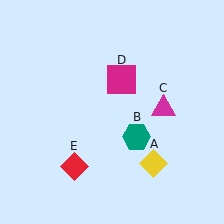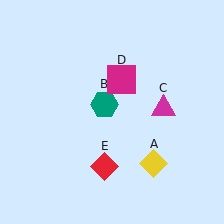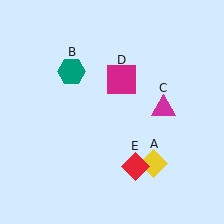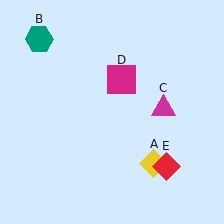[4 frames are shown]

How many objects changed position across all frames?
2 objects changed position: teal hexagon (object B), red diamond (object E).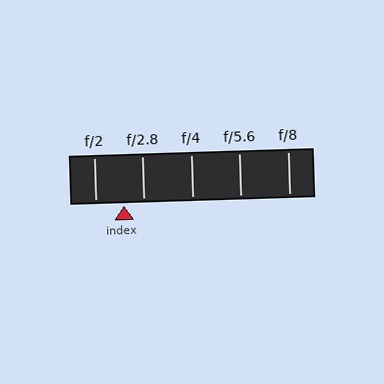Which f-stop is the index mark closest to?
The index mark is closest to f/2.8.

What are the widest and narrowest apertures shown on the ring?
The widest aperture shown is f/2 and the narrowest is f/8.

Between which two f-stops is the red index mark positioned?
The index mark is between f/2 and f/2.8.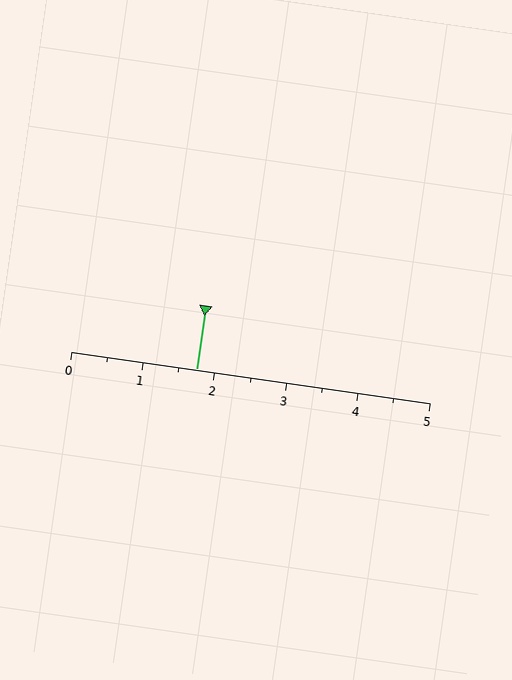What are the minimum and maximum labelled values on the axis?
The axis runs from 0 to 5.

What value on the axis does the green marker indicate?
The marker indicates approximately 1.8.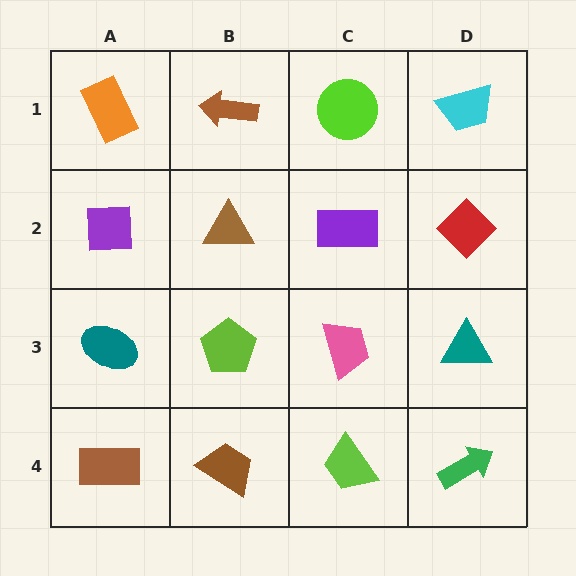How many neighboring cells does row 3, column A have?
3.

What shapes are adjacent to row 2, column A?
An orange rectangle (row 1, column A), a teal ellipse (row 3, column A), a brown triangle (row 2, column B).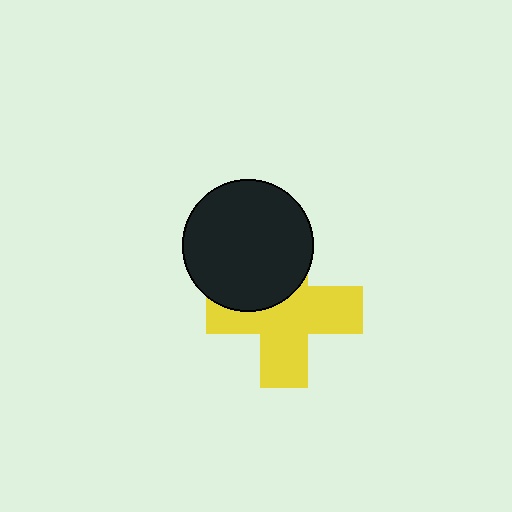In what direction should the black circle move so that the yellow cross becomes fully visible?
The black circle should move up. That is the shortest direction to clear the overlap and leave the yellow cross fully visible.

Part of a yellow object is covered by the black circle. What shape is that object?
It is a cross.